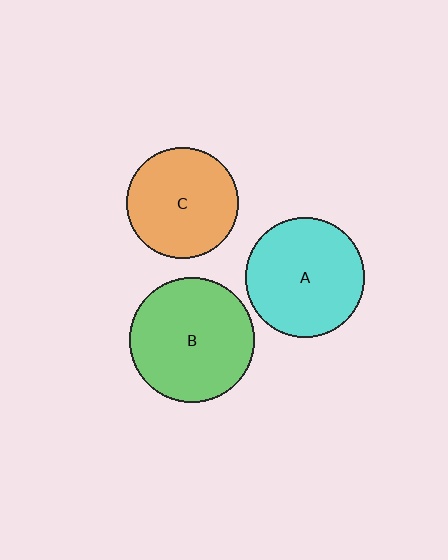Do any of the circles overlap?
No, none of the circles overlap.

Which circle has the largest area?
Circle B (green).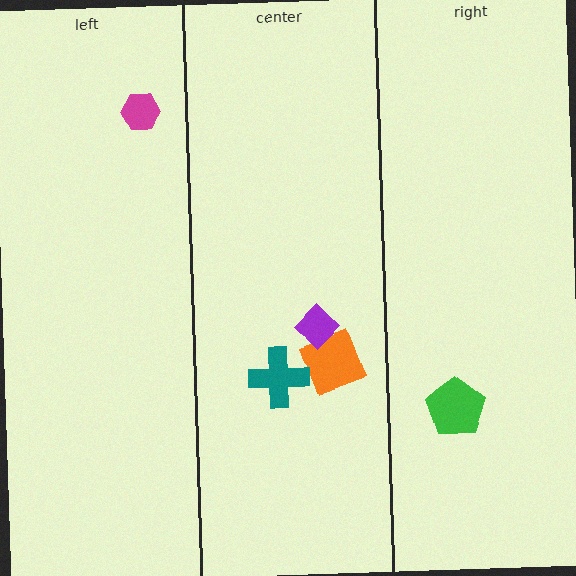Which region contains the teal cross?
The center region.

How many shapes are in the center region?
3.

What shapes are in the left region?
The magenta hexagon.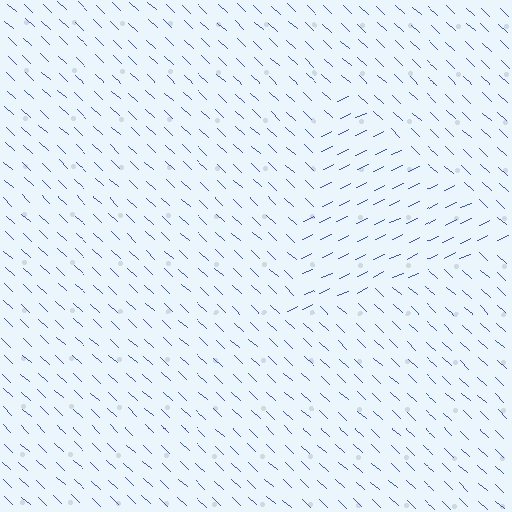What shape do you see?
I see a triangle.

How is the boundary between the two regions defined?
The boundary is defined purely by a change in line orientation (approximately 68 degrees difference). All lines are the same color and thickness.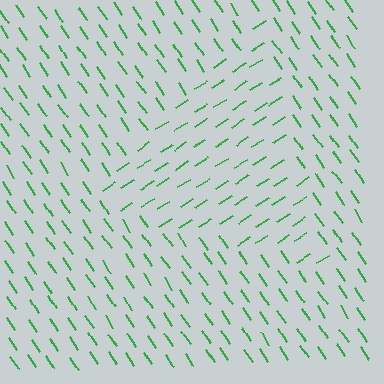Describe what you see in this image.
The image is filled with small green line segments. A triangle region in the image has lines oriented differently from the surrounding lines, creating a visible texture boundary.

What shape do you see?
I see a triangle.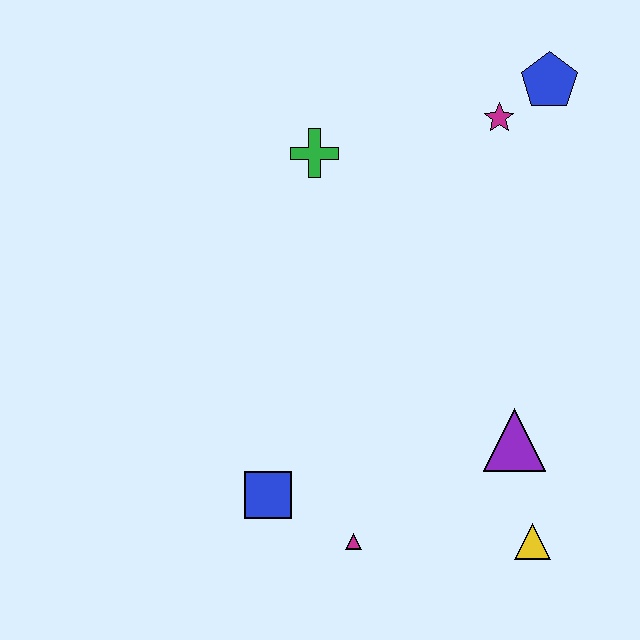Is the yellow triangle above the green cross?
No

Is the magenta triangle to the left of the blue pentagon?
Yes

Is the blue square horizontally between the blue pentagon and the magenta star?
No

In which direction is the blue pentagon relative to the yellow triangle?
The blue pentagon is above the yellow triangle.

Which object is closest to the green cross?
The magenta star is closest to the green cross.